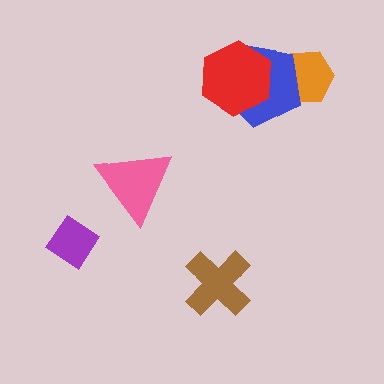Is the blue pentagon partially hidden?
Yes, it is partially covered by another shape.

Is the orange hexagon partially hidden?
Yes, it is partially covered by another shape.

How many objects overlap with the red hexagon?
1 object overlaps with the red hexagon.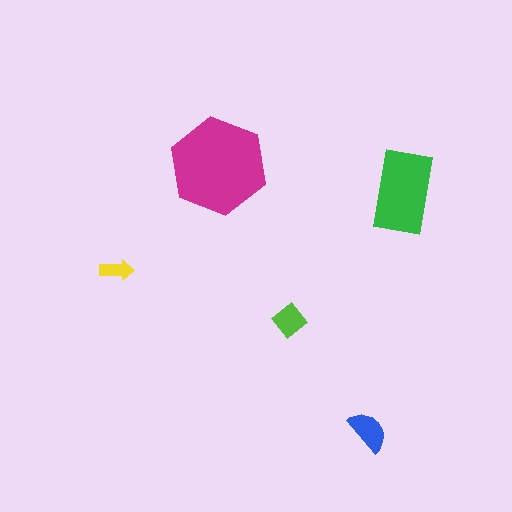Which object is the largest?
The magenta hexagon.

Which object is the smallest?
The yellow arrow.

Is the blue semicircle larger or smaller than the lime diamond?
Larger.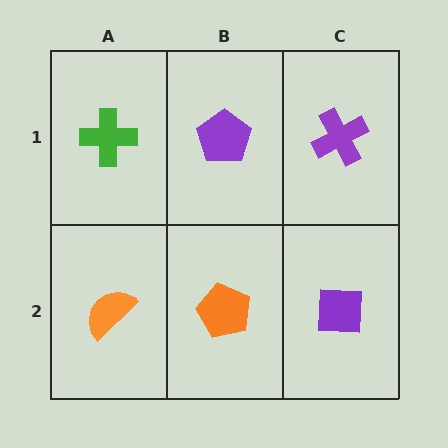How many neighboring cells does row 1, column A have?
2.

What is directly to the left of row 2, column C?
An orange pentagon.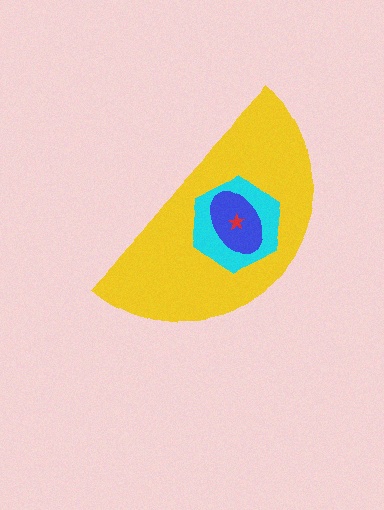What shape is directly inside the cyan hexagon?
The blue ellipse.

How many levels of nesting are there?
4.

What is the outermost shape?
The yellow semicircle.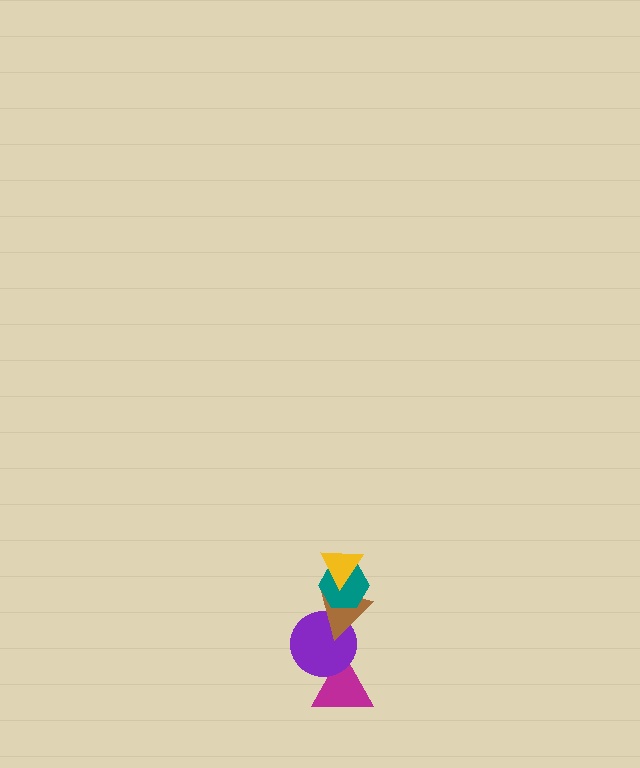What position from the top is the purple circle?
The purple circle is 4th from the top.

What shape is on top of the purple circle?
The brown triangle is on top of the purple circle.